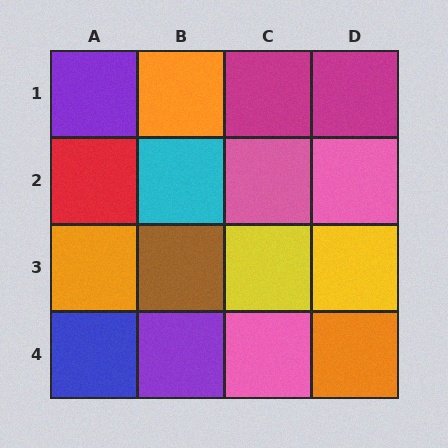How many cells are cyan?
1 cell is cyan.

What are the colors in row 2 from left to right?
Red, cyan, pink, pink.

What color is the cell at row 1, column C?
Magenta.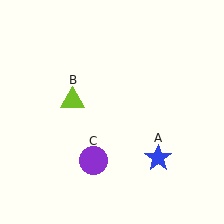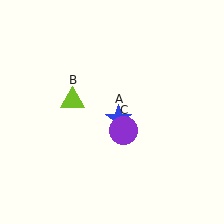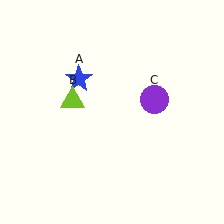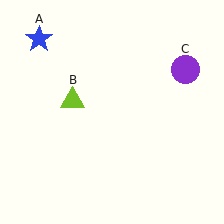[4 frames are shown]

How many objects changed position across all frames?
2 objects changed position: blue star (object A), purple circle (object C).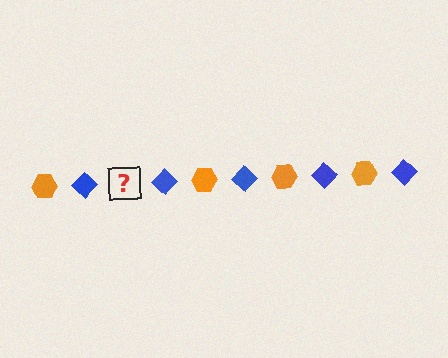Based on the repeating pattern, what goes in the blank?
The blank should be an orange hexagon.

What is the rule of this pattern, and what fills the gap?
The rule is that the pattern alternates between orange hexagon and blue diamond. The gap should be filled with an orange hexagon.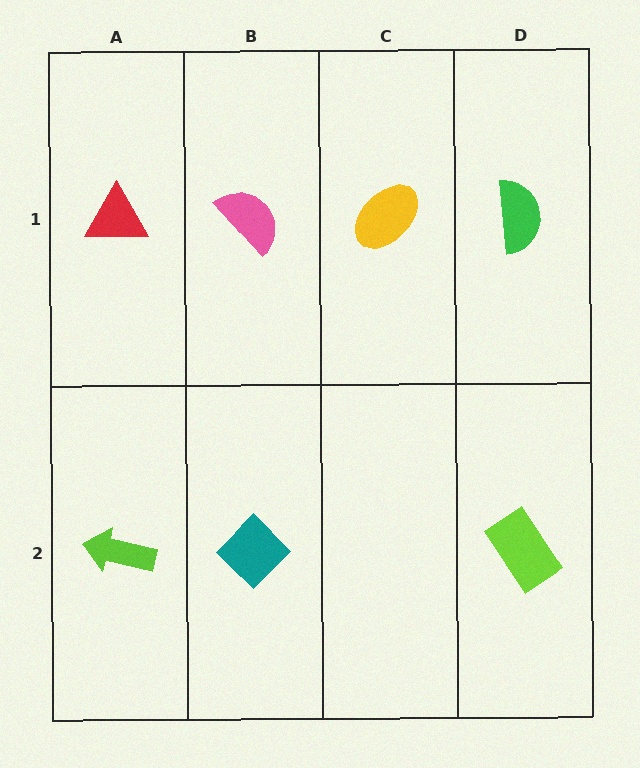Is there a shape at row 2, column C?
No, that cell is empty.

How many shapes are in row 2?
3 shapes.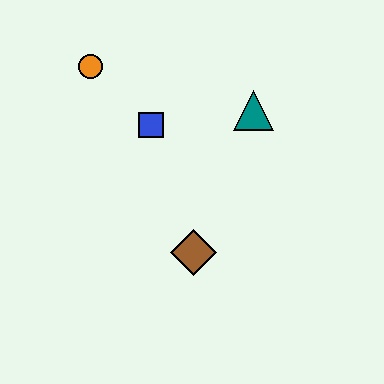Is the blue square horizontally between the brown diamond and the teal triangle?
No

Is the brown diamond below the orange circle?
Yes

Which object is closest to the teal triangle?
The blue square is closest to the teal triangle.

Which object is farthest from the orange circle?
The brown diamond is farthest from the orange circle.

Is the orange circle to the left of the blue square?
Yes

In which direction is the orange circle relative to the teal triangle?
The orange circle is to the left of the teal triangle.